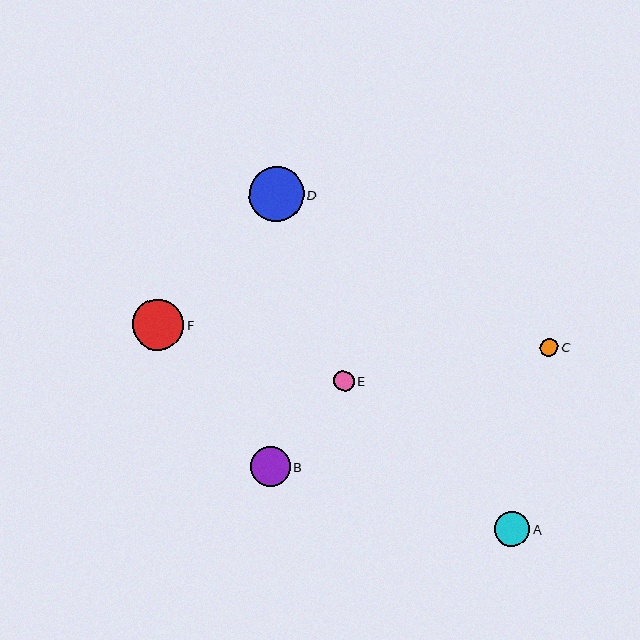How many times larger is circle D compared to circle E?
Circle D is approximately 2.7 times the size of circle E.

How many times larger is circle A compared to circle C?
Circle A is approximately 2.0 times the size of circle C.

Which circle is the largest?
Circle D is the largest with a size of approximately 55 pixels.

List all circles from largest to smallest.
From largest to smallest: D, F, B, A, E, C.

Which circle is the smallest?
Circle C is the smallest with a size of approximately 18 pixels.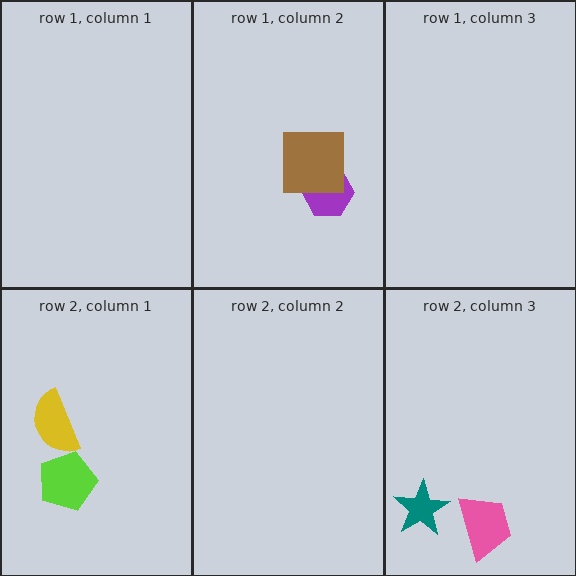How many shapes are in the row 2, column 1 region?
2.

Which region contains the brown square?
The row 1, column 2 region.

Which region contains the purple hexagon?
The row 1, column 2 region.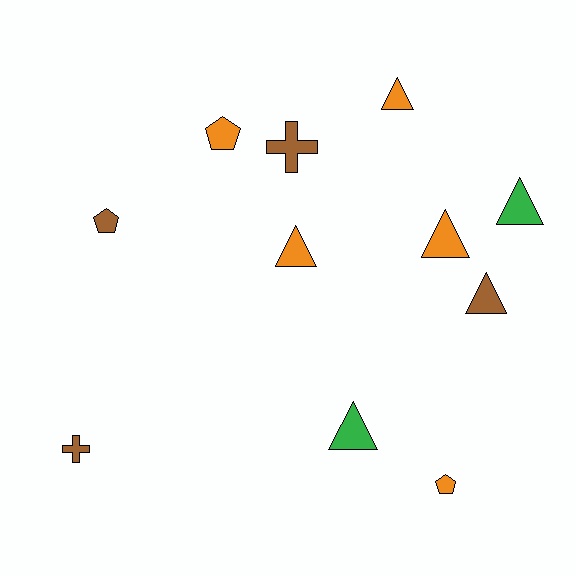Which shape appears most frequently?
Triangle, with 6 objects.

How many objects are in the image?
There are 11 objects.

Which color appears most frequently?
Orange, with 5 objects.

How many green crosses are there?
There are no green crosses.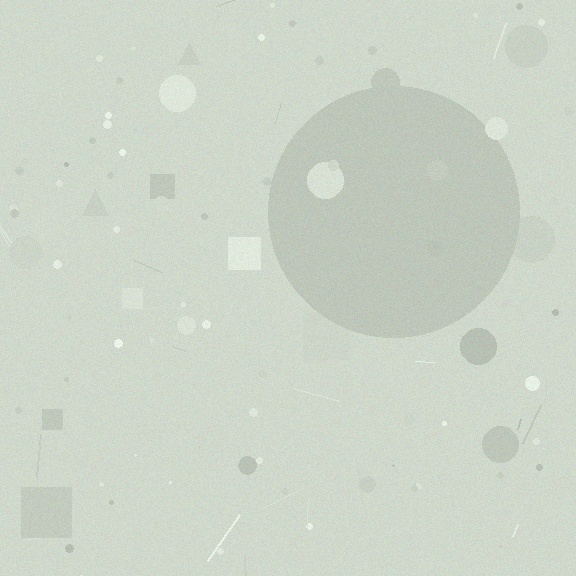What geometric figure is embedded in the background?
A circle is embedded in the background.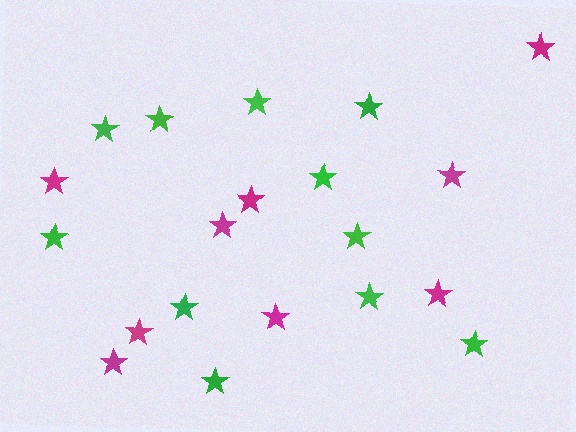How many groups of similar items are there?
There are 2 groups: one group of magenta stars (9) and one group of green stars (11).